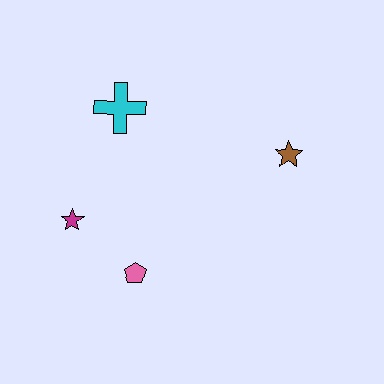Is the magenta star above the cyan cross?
No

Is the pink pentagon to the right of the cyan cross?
Yes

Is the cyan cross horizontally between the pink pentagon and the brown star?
No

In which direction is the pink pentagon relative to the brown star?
The pink pentagon is to the left of the brown star.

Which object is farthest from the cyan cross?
The brown star is farthest from the cyan cross.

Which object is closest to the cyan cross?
The magenta star is closest to the cyan cross.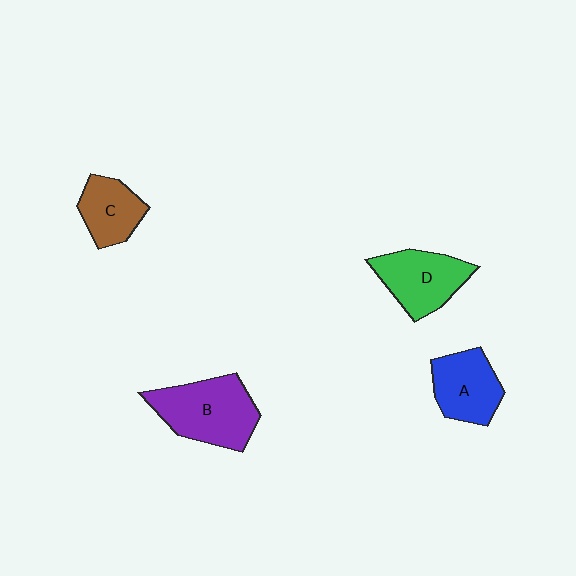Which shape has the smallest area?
Shape C (brown).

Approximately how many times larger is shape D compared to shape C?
Approximately 1.3 times.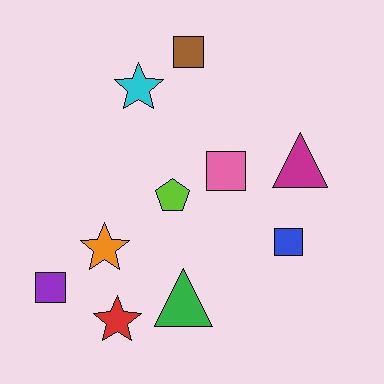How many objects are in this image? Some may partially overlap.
There are 10 objects.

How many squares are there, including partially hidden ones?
There are 4 squares.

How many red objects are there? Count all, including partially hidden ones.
There is 1 red object.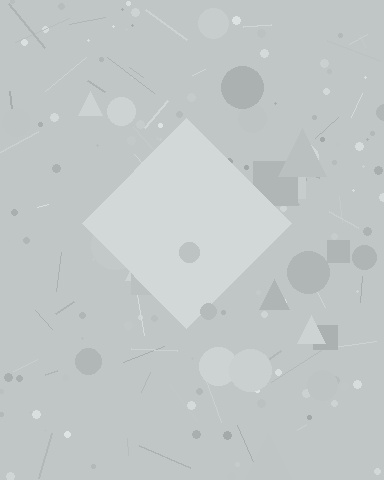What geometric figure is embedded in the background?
A diamond is embedded in the background.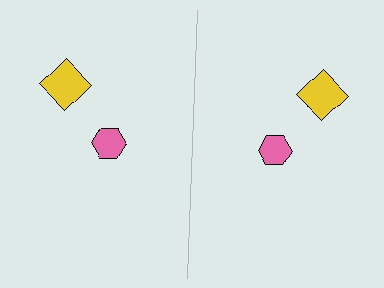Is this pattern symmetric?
Yes, this pattern has bilateral (reflection) symmetry.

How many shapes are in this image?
There are 4 shapes in this image.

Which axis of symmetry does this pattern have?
The pattern has a vertical axis of symmetry running through the center of the image.